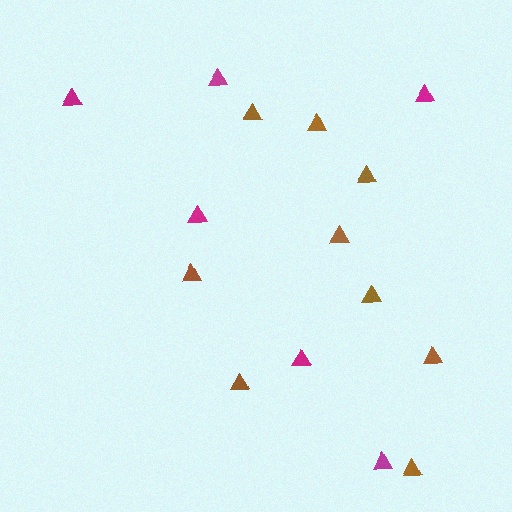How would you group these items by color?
There are 2 groups: one group of brown triangles (9) and one group of magenta triangles (6).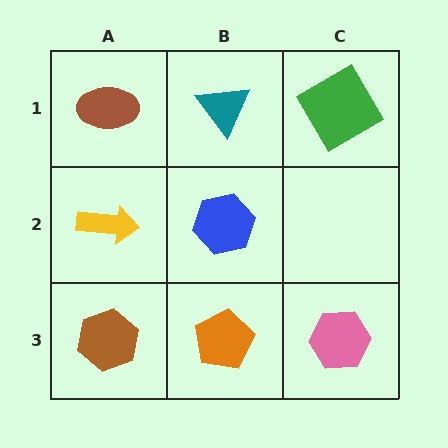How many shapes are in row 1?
3 shapes.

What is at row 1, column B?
A teal triangle.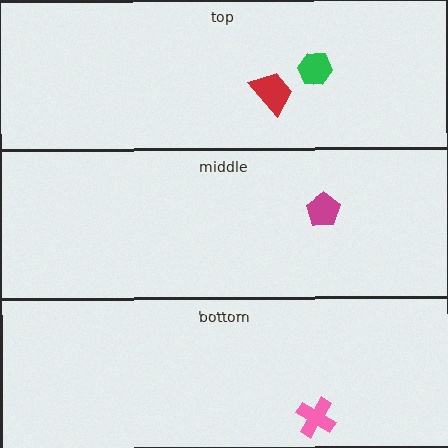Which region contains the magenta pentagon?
The middle region.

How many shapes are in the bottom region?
1.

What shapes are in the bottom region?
The pink cross.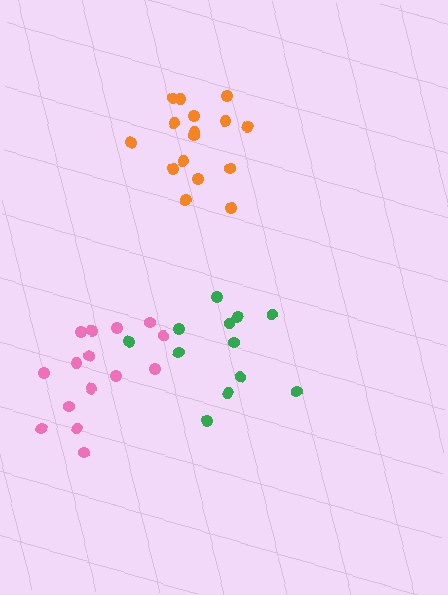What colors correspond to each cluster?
The clusters are colored: green, pink, orange.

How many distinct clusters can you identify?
There are 3 distinct clusters.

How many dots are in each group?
Group 1: 12 dots, Group 2: 15 dots, Group 3: 16 dots (43 total).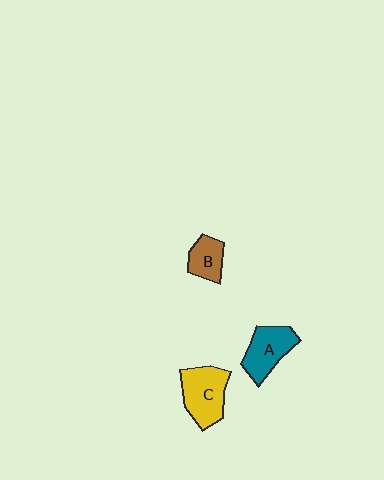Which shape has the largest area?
Shape C (yellow).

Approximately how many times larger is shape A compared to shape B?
Approximately 1.5 times.